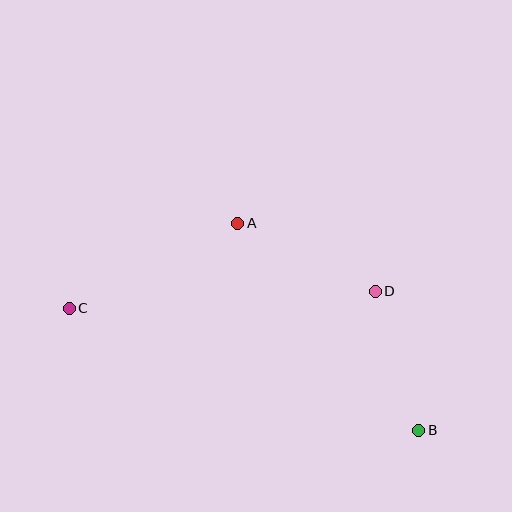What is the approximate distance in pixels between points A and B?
The distance between A and B is approximately 275 pixels.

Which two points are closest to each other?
Points B and D are closest to each other.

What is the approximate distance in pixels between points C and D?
The distance between C and D is approximately 307 pixels.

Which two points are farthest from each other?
Points B and C are farthest from each other.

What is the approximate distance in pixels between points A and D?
The distance between A and D is approximately 153 pixels.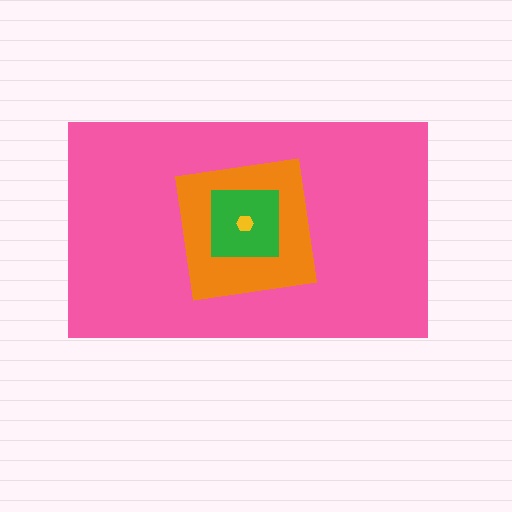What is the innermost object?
The yellow hexagon.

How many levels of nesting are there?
4.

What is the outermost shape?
The pink rectangle.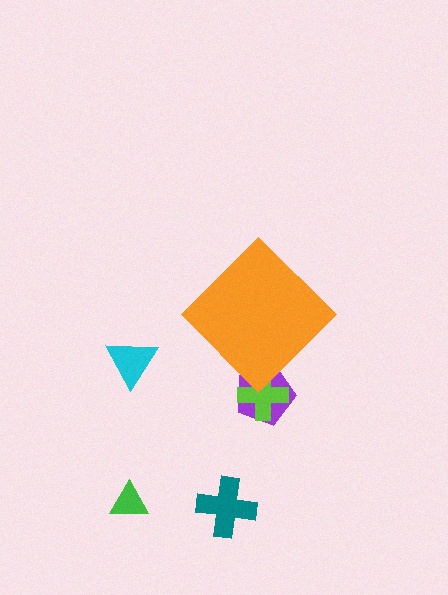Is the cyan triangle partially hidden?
No, the cyan triangle is fully visible.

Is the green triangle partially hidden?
No, the green triangle is fully visible.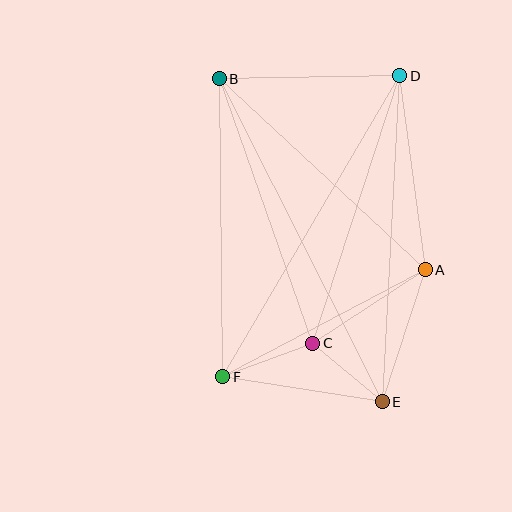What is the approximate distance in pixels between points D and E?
The distance between D and E is approximately 327 pixels.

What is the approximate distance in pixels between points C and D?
The distance between C and D is approximately 281 pixels.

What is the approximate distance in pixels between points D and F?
The distance between D and F is approximately 349 pixels.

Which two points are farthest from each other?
Points B and E are farthest from each other.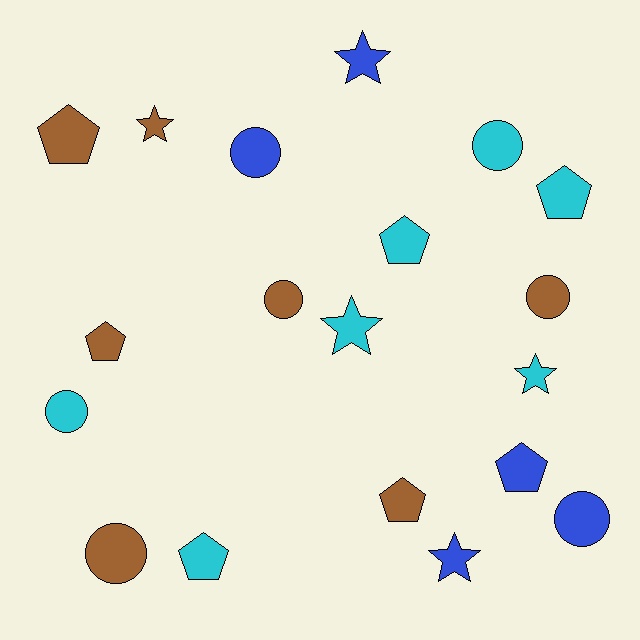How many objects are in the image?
There are 19 objects.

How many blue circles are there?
There are 2 blue circles.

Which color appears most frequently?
Brown, with 7 objects.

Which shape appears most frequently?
Pentagon, with 7 objects.